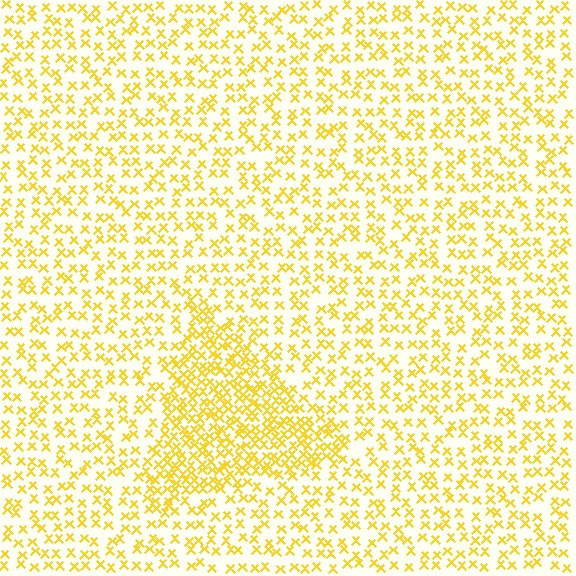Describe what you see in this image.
The image contains small yellow elements arranged at two different densities. A triangle-shaped region is visible where the elements are more densely packed than the surrounding area.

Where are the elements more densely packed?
The elements are more densely packed inside the triangle boundary.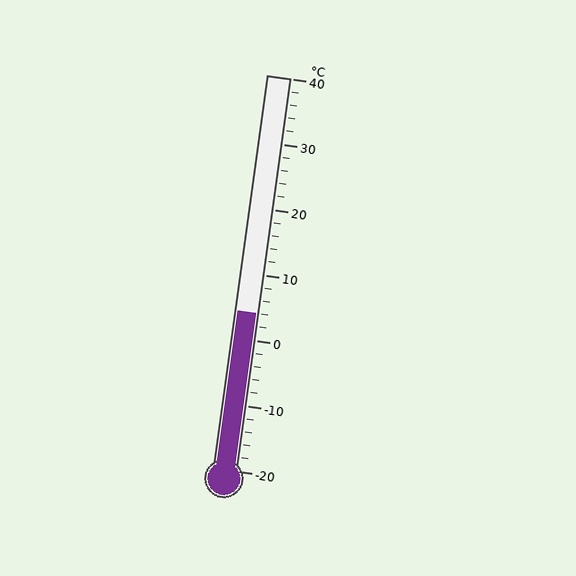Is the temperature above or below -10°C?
The temperature is above -10°C.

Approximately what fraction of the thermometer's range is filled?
The thermometer is filled to approximately 40% of its range.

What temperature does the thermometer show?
The thermometer shows approximately 4°C.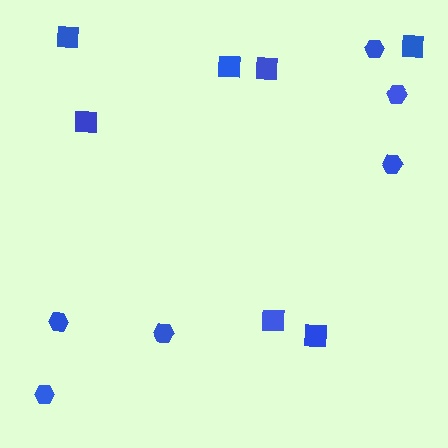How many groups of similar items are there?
There are 2 groups: one group of squares (7) and one group of hexagons (6).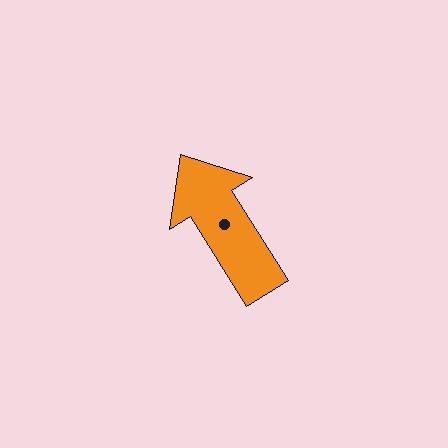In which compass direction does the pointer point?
Northwest.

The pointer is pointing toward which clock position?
Roughly 11 o'clock.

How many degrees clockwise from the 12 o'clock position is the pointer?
Approximately 328 degrees.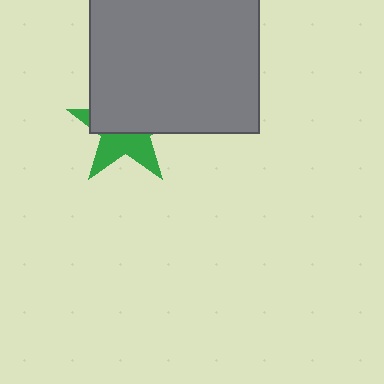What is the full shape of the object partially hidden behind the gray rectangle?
The partially hidden object is a green star.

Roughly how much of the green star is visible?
A small part of it is visible (roughly 45%).